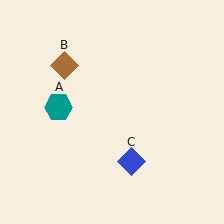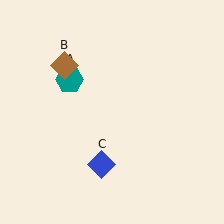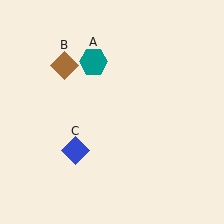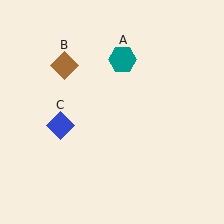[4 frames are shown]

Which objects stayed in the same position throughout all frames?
Brown diamond (object B) remained stationary.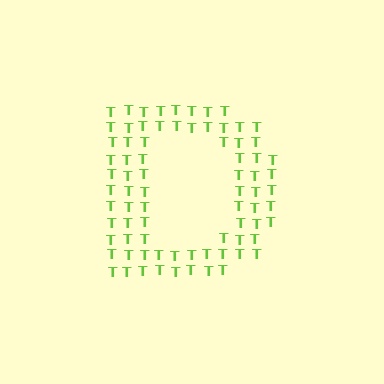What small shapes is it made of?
It is made of small letter T's.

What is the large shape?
The large shape is the letter D.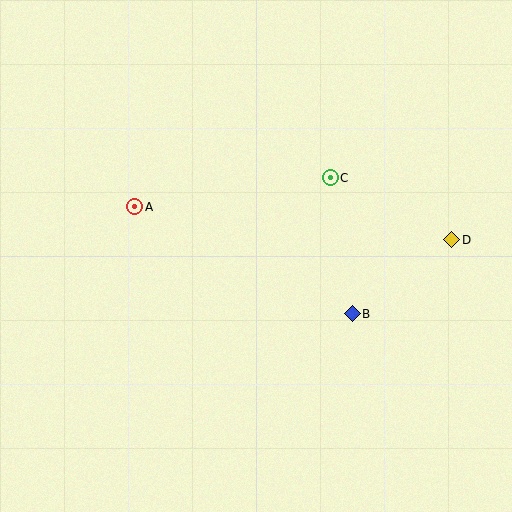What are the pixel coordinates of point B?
Point B is at (352, 314).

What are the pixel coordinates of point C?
Point C is at (330, 178).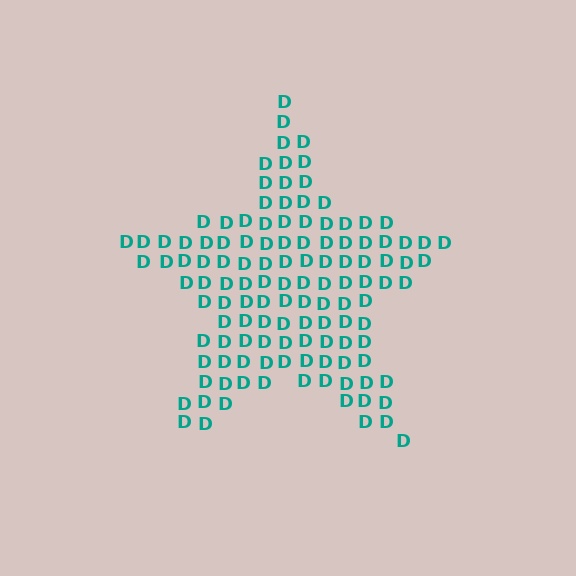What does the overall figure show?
The overall figure shows a star.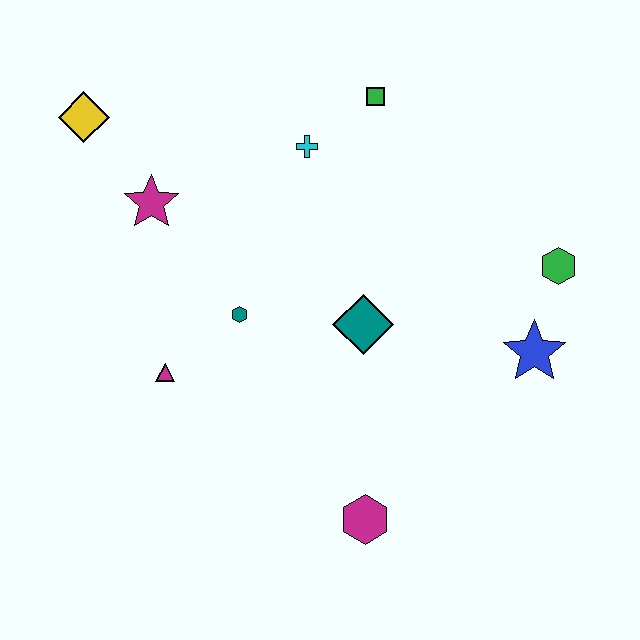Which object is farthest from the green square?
The magenta hexagon is farthest from the green square.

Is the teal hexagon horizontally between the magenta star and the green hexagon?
Yes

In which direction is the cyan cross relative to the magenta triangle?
The cyan cross is above the magenta triangle.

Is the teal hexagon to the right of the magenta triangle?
Yes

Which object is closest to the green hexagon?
The blue star is closest to the green hexagon.